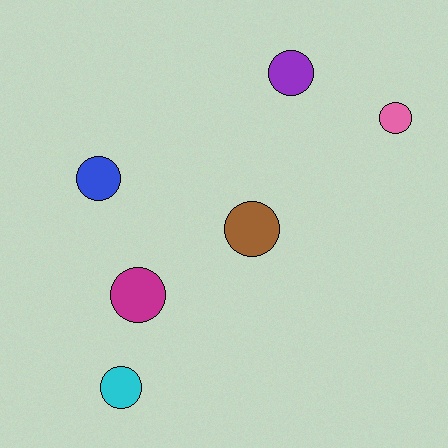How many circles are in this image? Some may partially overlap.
There are 6 circles.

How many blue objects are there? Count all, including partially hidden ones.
There is 1 blue object.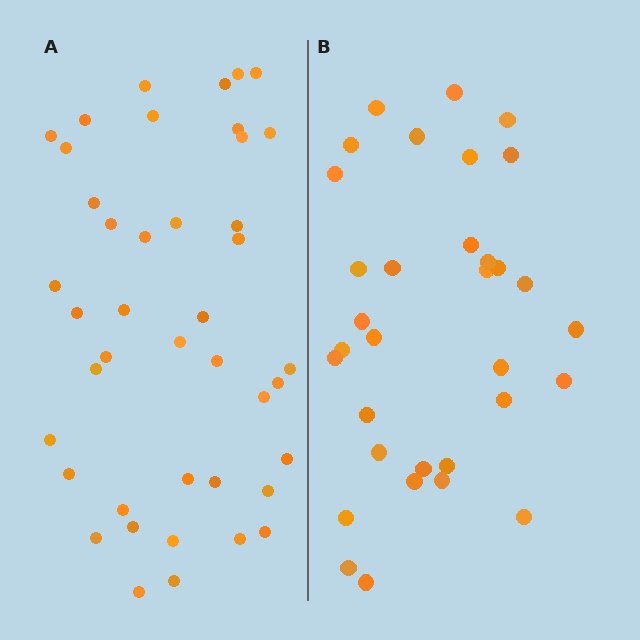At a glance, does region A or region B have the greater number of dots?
Region A (the left region) has more dots.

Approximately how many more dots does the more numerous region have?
Region A has roughly 8 or so more dots than region B.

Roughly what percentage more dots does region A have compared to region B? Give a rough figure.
About 25% more.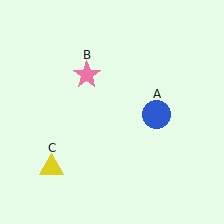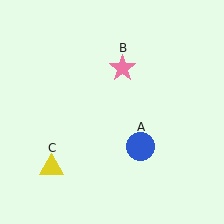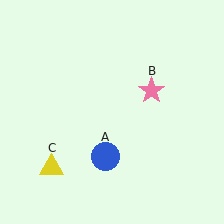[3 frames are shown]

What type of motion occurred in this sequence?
The blue circle (object A), pink star (object B) rotated clockwise around the center of the scene.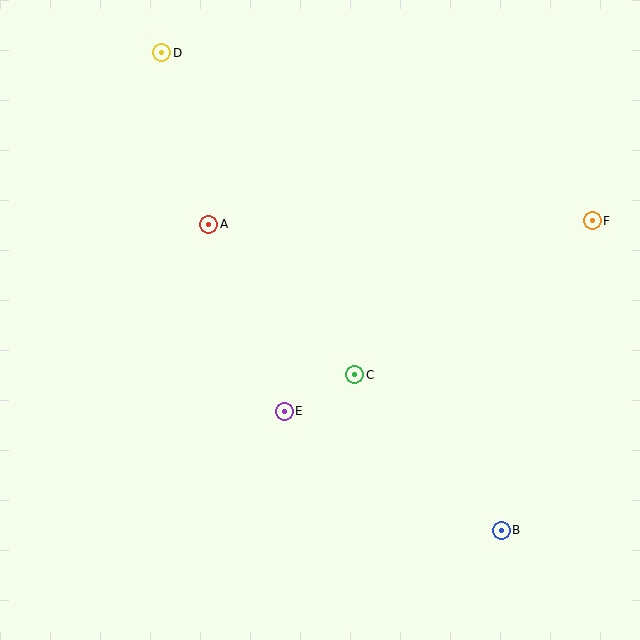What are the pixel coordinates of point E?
Point E is at (284, 411).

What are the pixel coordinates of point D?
Point D is at (162, 53).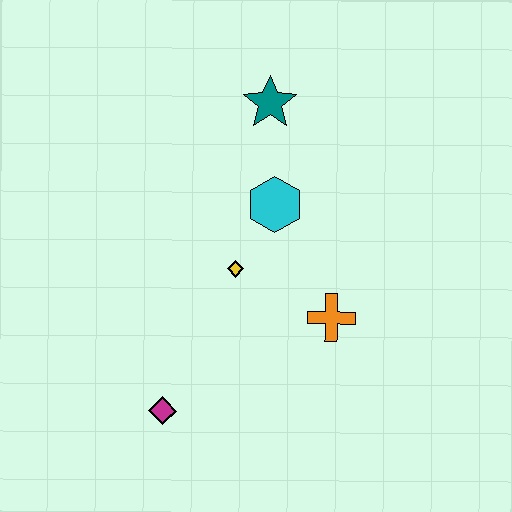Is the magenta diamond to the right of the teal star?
No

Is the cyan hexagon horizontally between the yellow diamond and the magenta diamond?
No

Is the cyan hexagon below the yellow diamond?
No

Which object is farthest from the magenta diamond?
The teal star is farthest from the magenta diamond.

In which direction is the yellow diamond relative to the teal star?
The yellow diamond is below the teal star.